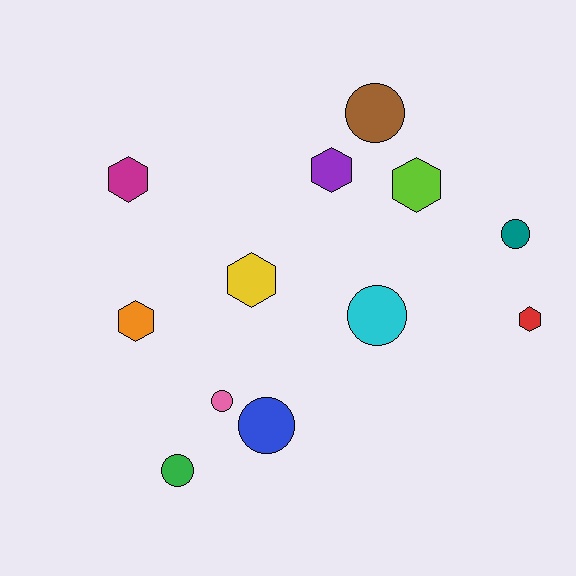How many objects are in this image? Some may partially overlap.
There are 12 objects.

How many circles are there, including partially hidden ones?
There are 6 circles.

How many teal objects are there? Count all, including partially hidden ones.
There is 1 teal object.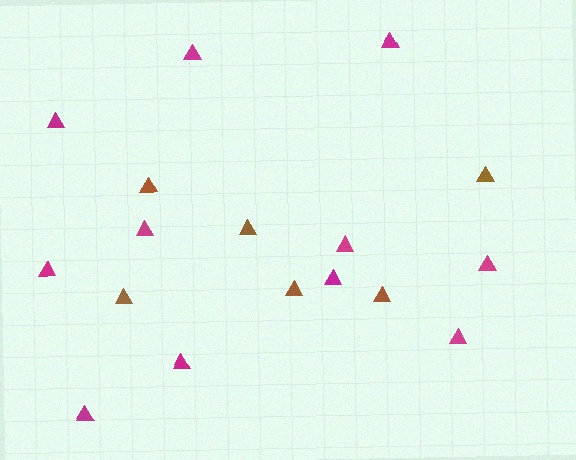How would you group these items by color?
There are 2 groups: one group of brown triangles (6) and one group of magenta triangles (11).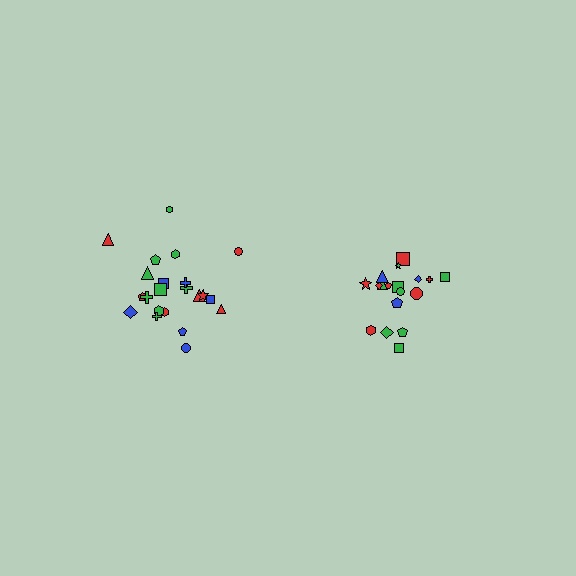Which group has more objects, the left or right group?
The left group.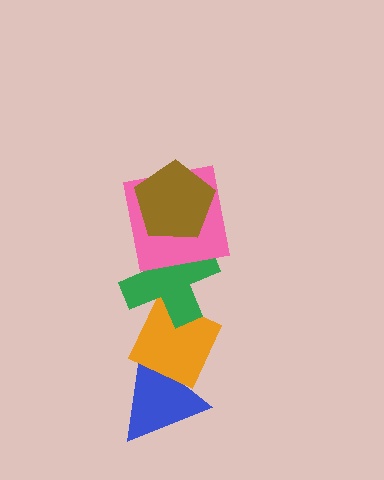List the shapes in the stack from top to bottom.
From top to bottom: the brown pentagon, the pink square, the green cross, the orange diamond, the blue triangle.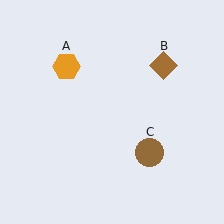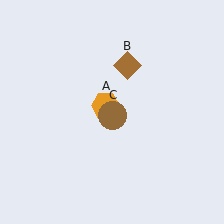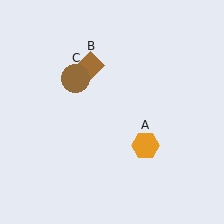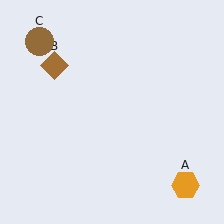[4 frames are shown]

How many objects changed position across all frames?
3 objects changed position: orange hexagon (object A), brown diamond (object B), brown circle (object C).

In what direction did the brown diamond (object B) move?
The brown diamond (object B) moved left.